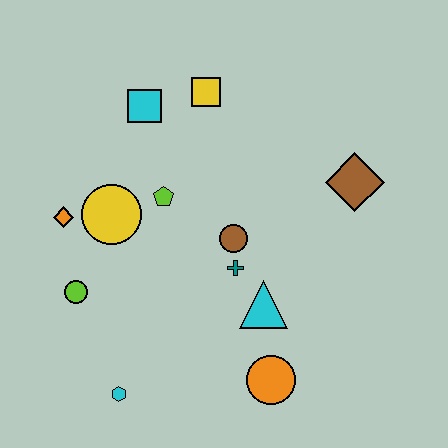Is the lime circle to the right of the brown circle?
No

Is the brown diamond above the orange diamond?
Yes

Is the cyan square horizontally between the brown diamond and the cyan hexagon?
Yes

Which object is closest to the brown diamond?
The brown circle is closest to the brown diamond.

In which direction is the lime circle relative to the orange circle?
The lime circle is to the left of the orange circle.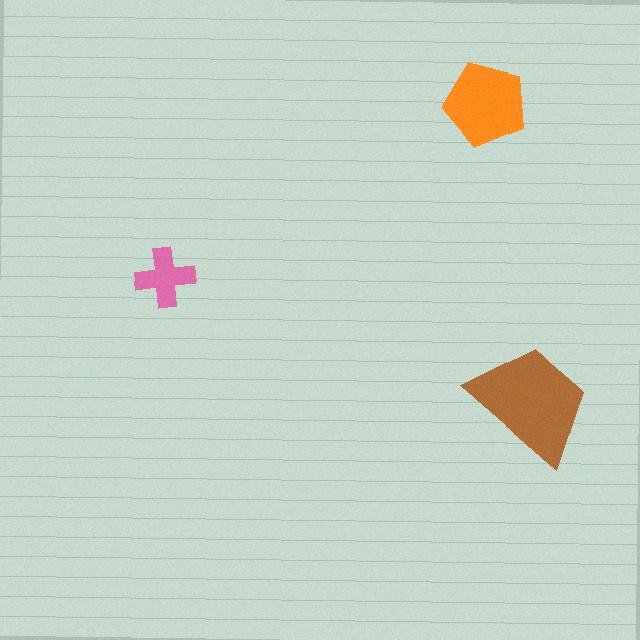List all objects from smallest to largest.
The pink cross, the orange pentagon, the brown trapezoid.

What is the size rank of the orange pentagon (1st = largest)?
2nd.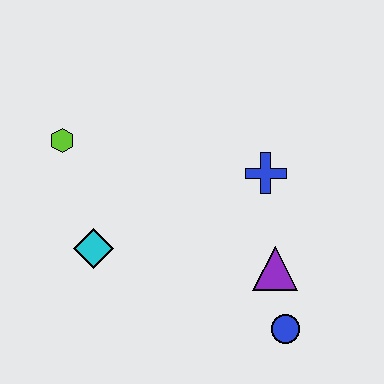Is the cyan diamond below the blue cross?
Yes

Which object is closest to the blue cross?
The purple triangle is closest to the blue cross.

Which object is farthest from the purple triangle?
The lime hexagon is farthest from the purple triangle.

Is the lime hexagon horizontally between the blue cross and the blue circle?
No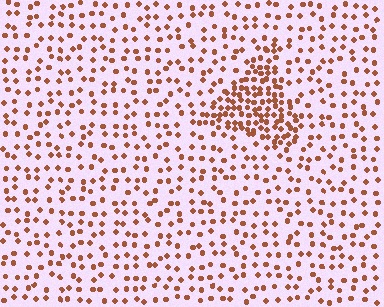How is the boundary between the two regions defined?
The boundary is defined by a change in element density (approximately 2.4x ratio). All elements are the same color, size, and shape.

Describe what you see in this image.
The image contains small brown elements arranged at two different densities. A triangle-shaped region is visible where the elements are more densely packed than the surrounding area.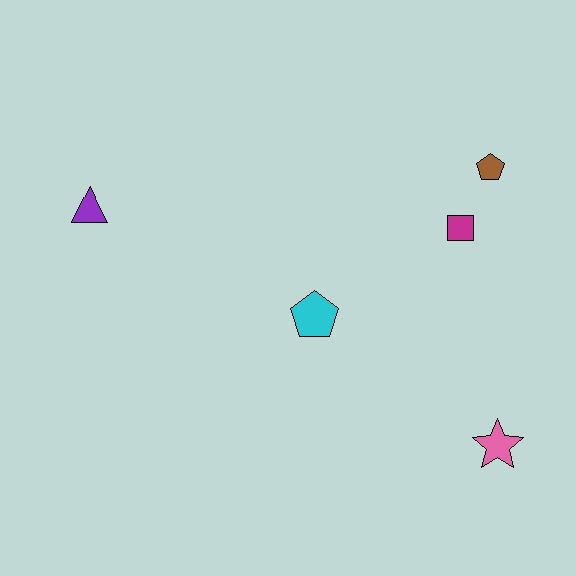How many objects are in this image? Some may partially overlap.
There are 5 objects.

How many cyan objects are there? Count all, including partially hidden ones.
There is 1 cyan object.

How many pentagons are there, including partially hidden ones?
There are 2 pentagons.